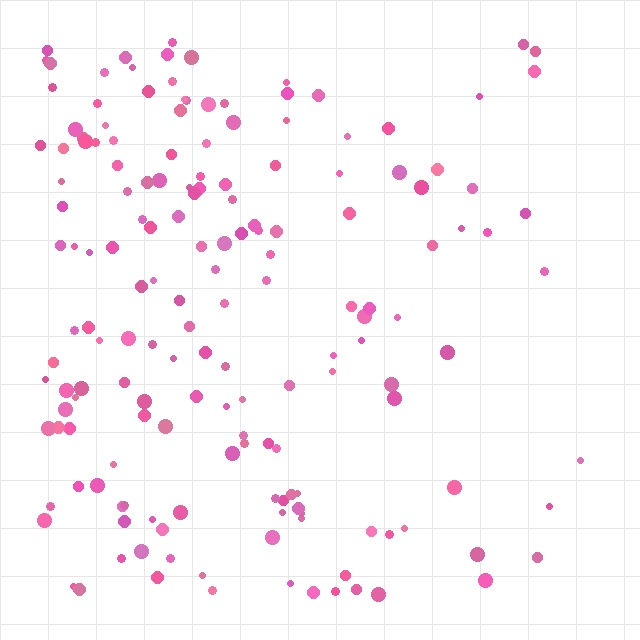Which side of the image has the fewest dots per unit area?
The right.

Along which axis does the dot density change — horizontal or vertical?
Horizontal.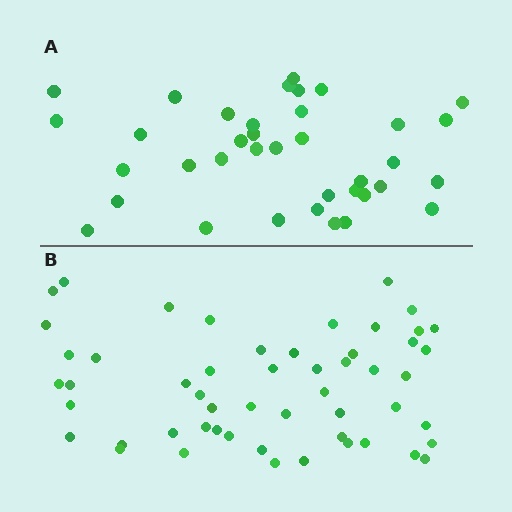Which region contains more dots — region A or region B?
Region B (the bottom region) has more dots.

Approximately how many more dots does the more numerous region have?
Region B has approximately 15 more dots than region A.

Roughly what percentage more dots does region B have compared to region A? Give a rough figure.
About 45% more.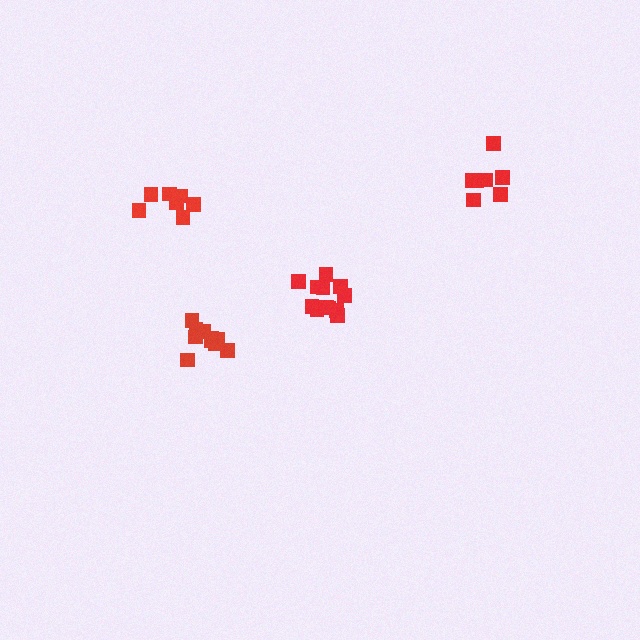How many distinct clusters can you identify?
There are 4 distinct clusters.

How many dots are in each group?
Group 1: 7 dots, Group 2: 7 dots, Group 3: 12 dots, Group 4: 10 dots (36 total).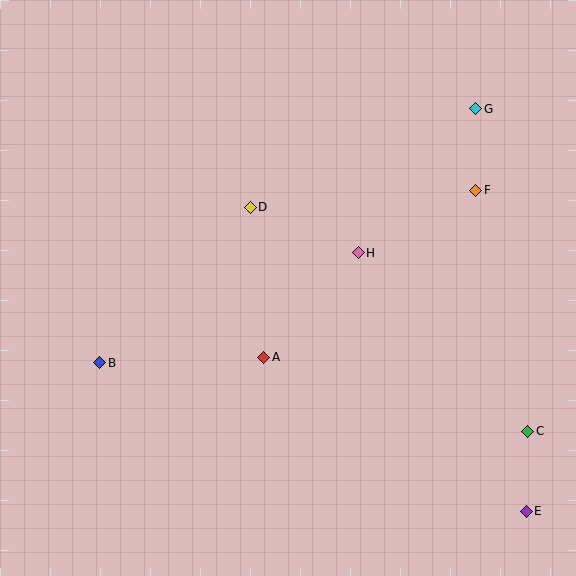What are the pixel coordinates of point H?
Point H is at (358, 253).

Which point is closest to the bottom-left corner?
Point B is closest to the bottom-left corner.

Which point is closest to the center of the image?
Point A at (264, 357) is closest to the center.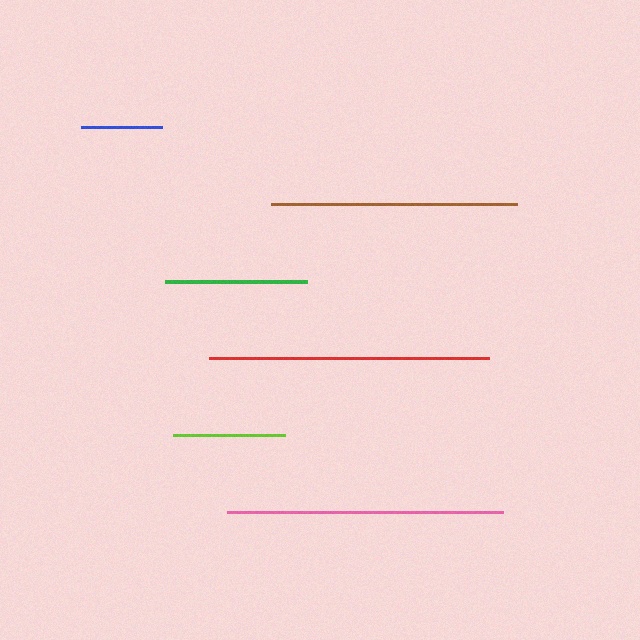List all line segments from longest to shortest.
From longest to shortest: red, pink, brown, green, lime, blue.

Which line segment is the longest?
The red line is the longest at approximately 280 pixels.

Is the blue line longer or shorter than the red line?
The red line is longer than the blue line.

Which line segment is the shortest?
The blue line is the shortest at approximately 81 pixels.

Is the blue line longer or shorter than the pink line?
The pink line is longer than the blue line.